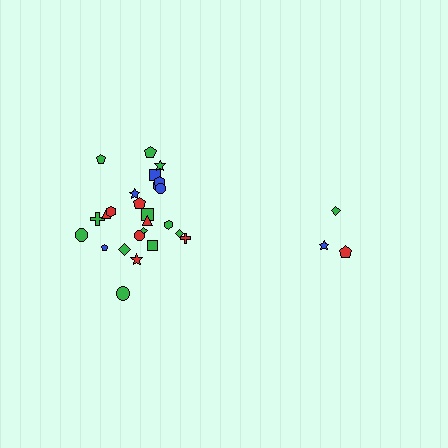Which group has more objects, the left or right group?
The left group.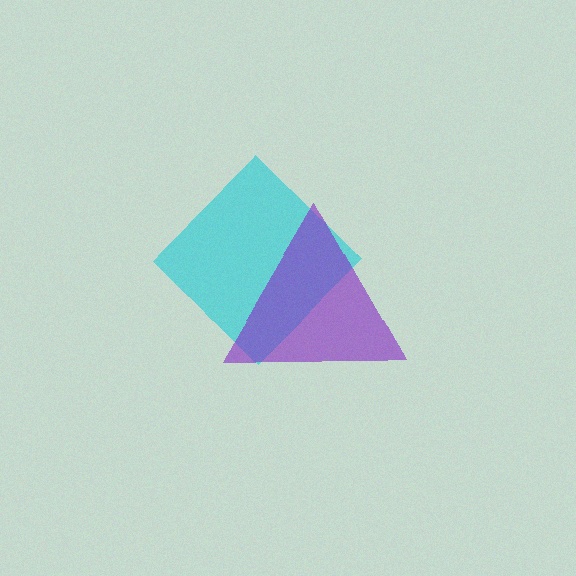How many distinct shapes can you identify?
There are 2 distinct shapes: a cyan diamond, a purple triangle.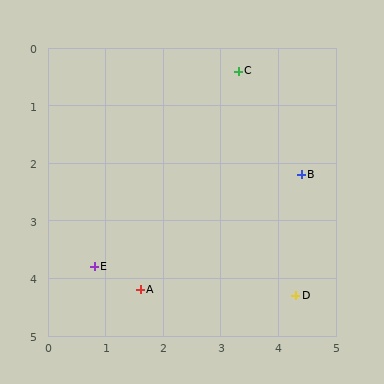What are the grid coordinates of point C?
Point C is at approximately (3.3, 0.4).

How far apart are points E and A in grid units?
Points E and A are about 0.9 grid units apart.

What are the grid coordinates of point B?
Point B is at approximately (4.4, 2.2).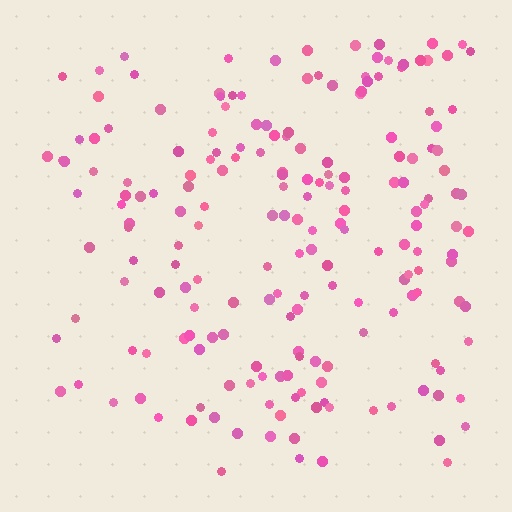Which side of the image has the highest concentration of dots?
The right.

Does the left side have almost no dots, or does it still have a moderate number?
Still a moderate number, just noticeably fewer than the right.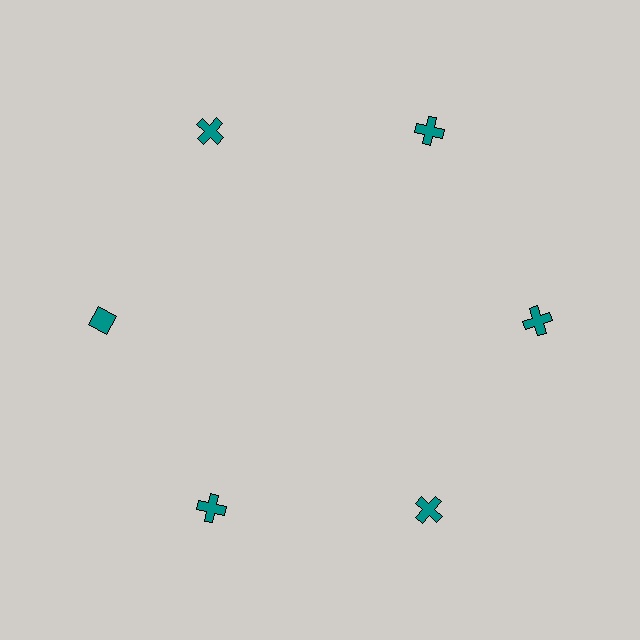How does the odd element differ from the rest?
It has a different shape: diamond instead of cross.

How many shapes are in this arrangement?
There are 6 shapes arranged in a ring pattern.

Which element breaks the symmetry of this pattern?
The teal diamond at roughly the 9 o'clock position breaks the symmetry. All other shapes are teal crosses.